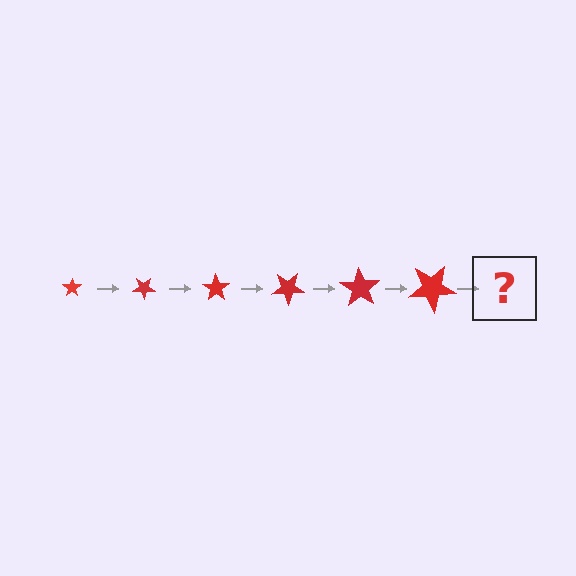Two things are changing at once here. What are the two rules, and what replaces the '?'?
The two rules are that the star grows larger each step and it rotates 35 degrees each step. The '?' should be a star, larger than the previous one and rotated 210 degrees from the start.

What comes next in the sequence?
The next element should be a star, larger than the previous one and rotated 210 degrees from the start.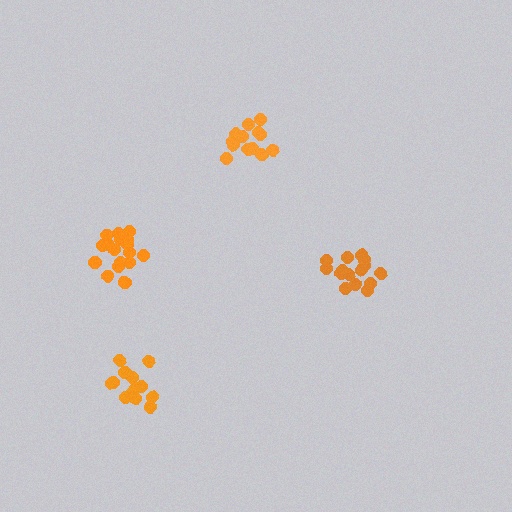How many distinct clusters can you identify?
There are 4 distinct clusters.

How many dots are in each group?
Group 1: 16 dots, Group 2: 13 dots, Group 3: 17 dots, Group 4: 15 dots (61 total).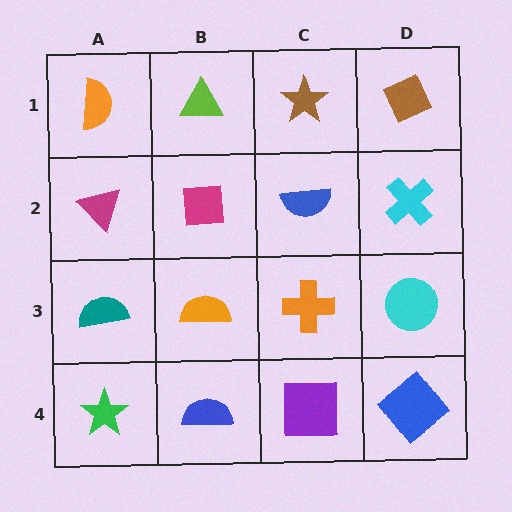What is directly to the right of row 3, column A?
An orange semicircle.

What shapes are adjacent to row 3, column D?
A cyan cross (row 2, column D), a blue diamond (row 4, column D), an orange cross (row 3, column C).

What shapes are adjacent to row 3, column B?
A magenta square (row 2, column B), a blue semicircle (row 4, column B), a teal semicircle (row 3, column A), an orange cross (row 3, column C).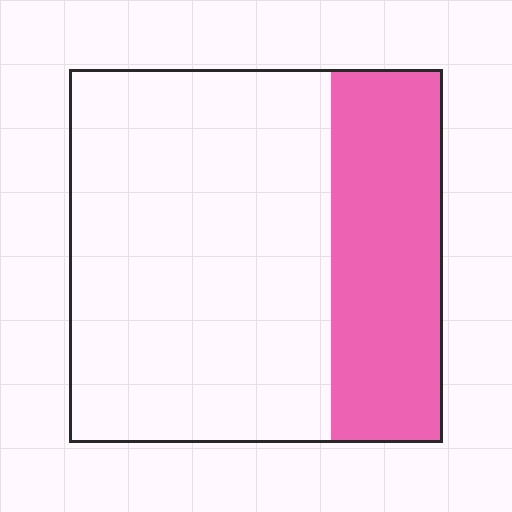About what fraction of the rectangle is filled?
About one third (1/3).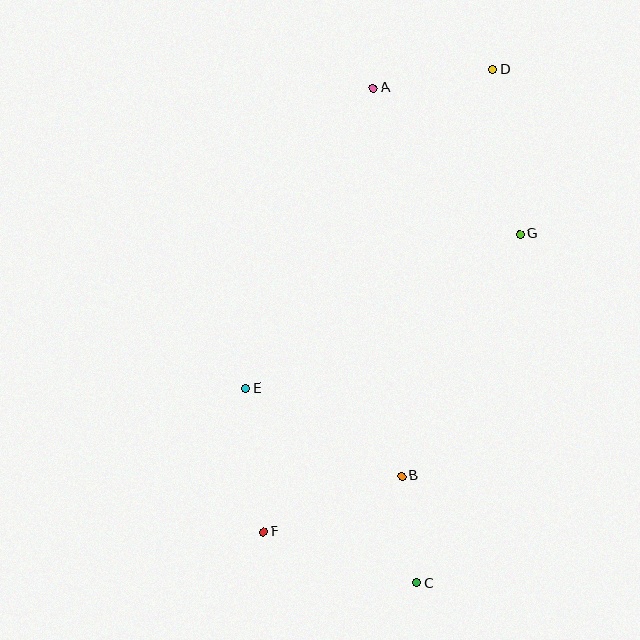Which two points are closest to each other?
Points B and C are closest to each other.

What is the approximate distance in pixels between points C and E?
The distance between C and E is approximately 259 pixels.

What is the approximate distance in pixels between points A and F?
The distance between A and F is approximately 457 pixels.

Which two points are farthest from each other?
Points C and D are farthest from each other.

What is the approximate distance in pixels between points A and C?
The distance between A and C is approximately 497 pixels.